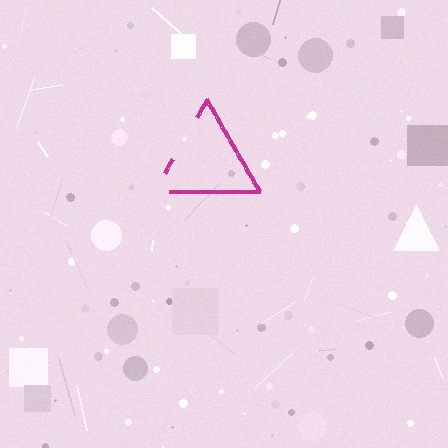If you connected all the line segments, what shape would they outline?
They would outline a triangle.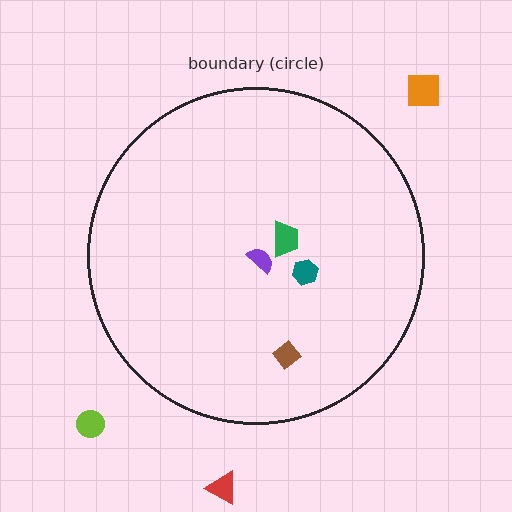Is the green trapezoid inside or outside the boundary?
Inside.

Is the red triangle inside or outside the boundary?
Outside.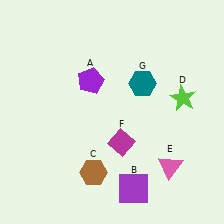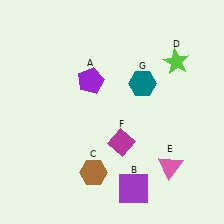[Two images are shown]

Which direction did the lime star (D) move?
The lime star (D) moved up.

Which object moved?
The lime star (D) moved up.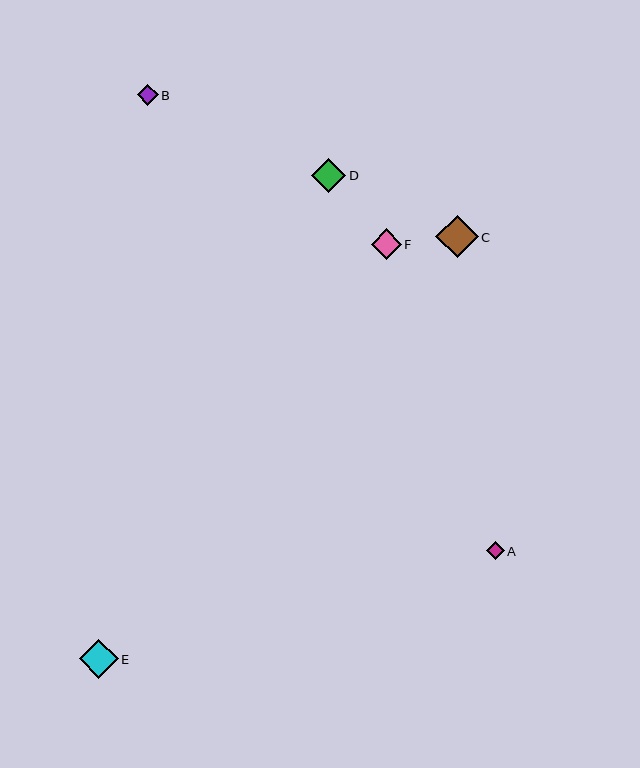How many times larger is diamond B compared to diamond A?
Diamond B is approximately 1.2 times the size of diamond A.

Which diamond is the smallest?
Diamond A is the smallest with a size of approximately 18 pixels.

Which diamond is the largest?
Diamond C is the largest with a size of approximately 43 pixels.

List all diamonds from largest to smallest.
From largest to smallest: C, E, D, F, B, A.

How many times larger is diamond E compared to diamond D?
Diamond E is approximately 1.1 times the size of diamond D.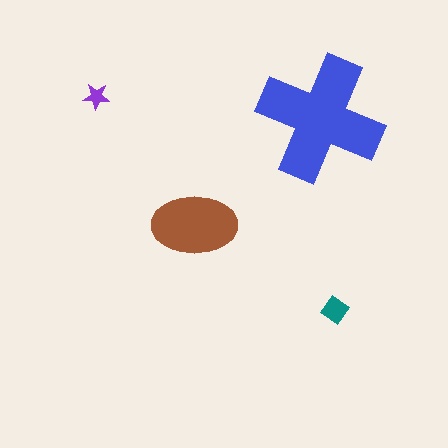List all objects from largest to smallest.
The blue cross, the brown ellipse, the teal diamond, the purple star.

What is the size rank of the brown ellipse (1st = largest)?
2nd.